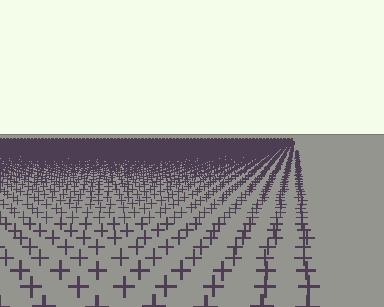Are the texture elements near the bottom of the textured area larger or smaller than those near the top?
Larger. Near the bottom, elements are closer to the viewer and appear at a bigger on-screen size.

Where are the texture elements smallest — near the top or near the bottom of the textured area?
Near the top.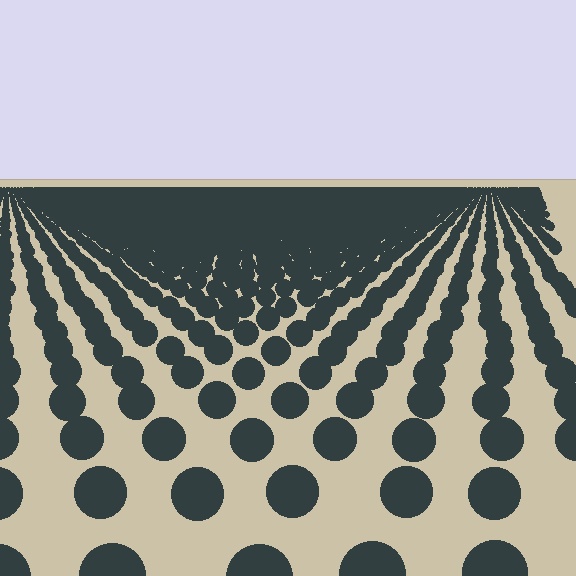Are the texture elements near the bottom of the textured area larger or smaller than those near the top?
Larger. Near the bottom, elements are closer to the viewer and appear at a bigger on-screen size.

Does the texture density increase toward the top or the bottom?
Density increases toward the top.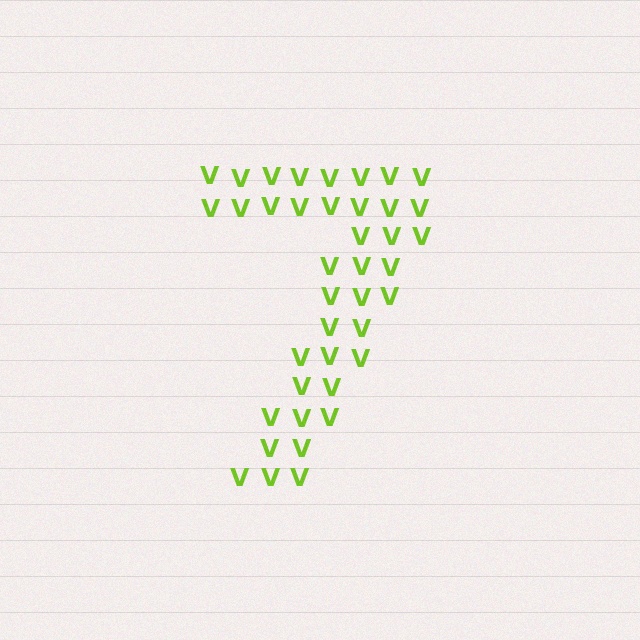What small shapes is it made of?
It is made of small letter V's.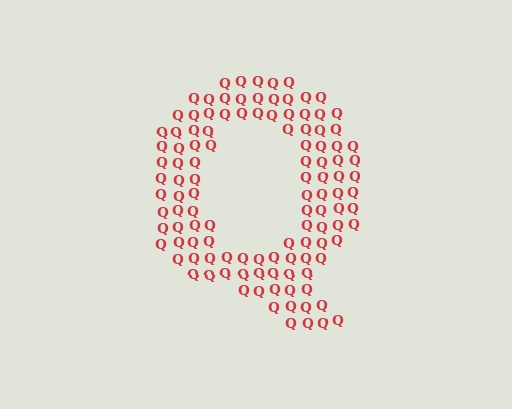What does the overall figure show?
The overall figure shows the letter Q.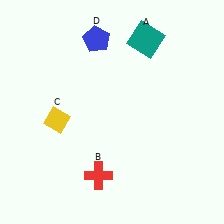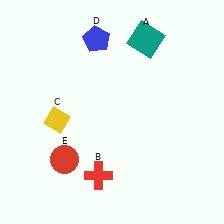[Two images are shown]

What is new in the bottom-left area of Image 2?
A red circle (E) was added in the bottom-left area of Image 2.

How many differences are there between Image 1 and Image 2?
There is 1 difference between the two images.